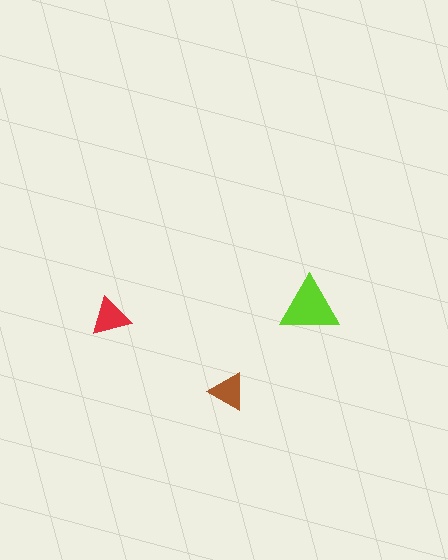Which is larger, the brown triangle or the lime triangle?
The lime one.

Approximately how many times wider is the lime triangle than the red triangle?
About 1.5 times wider.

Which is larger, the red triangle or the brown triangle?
The red one.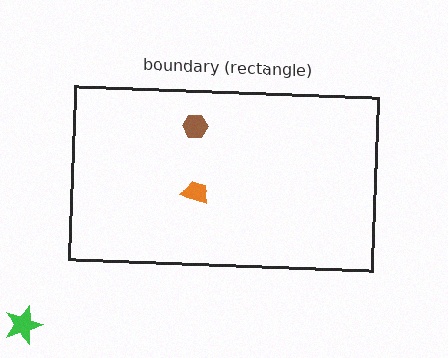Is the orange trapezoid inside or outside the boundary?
Inside.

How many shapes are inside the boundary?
2 inside, 1 outside.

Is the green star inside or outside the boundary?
Outside.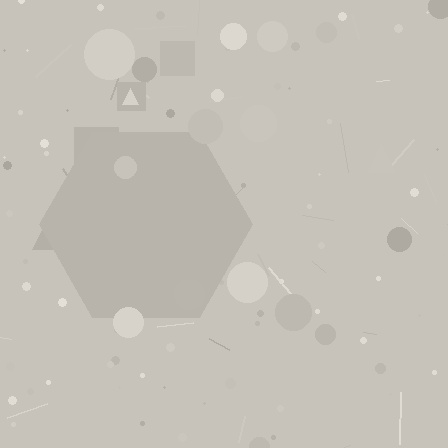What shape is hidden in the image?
A hexagon is hidden in the image.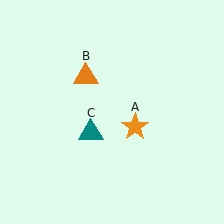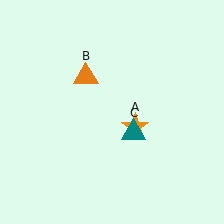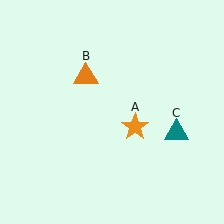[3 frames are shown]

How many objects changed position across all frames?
1 object changed position: teal triangle (object C).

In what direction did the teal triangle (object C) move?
The teal triangle (object C) moved right.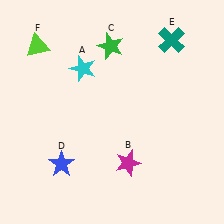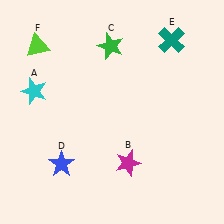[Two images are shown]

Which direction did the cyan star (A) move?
The cyan star (A) moved left.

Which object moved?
The cyan star (A) moved left.